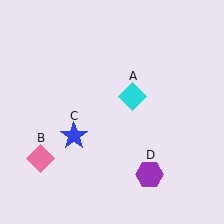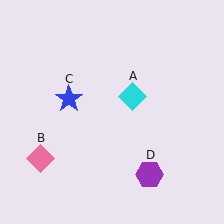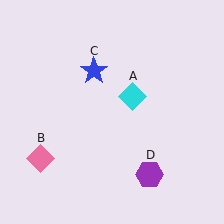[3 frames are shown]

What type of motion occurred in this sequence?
The blue star (object C) rotated clockwise around the center of the scene.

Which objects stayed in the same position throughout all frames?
Cyan diamond (object A) and pink diamond (object B) and purple hexagon (object D) remained stationary.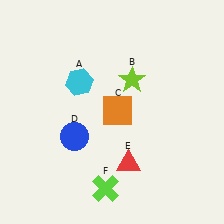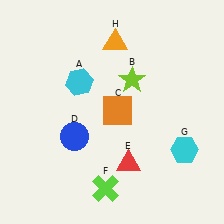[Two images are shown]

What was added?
A cyan hexagon (G), an orange triangle (H) were added in Image 2.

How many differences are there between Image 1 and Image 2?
There are 2 differences between the two images.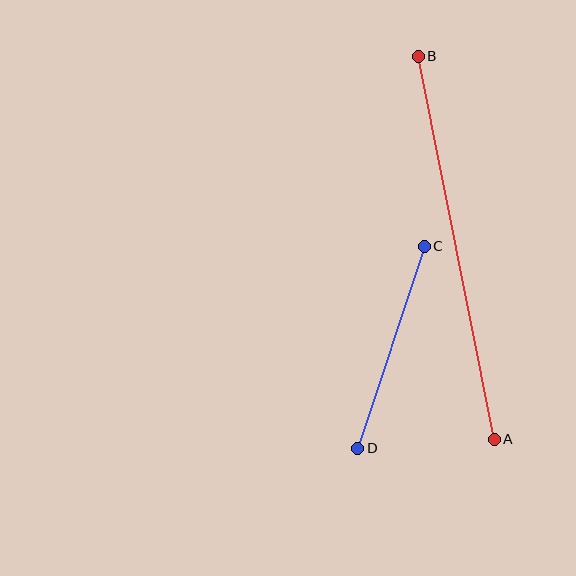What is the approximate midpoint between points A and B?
The midpoint is at approximately (456, 248) pixels.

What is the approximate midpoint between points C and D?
The midpoint is at approximately (391, 347) pixels.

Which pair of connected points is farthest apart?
Points A and B are farthest apart.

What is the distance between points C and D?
The distance is approximately 212 pixels.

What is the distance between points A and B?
The distance is approximately 390 pixels.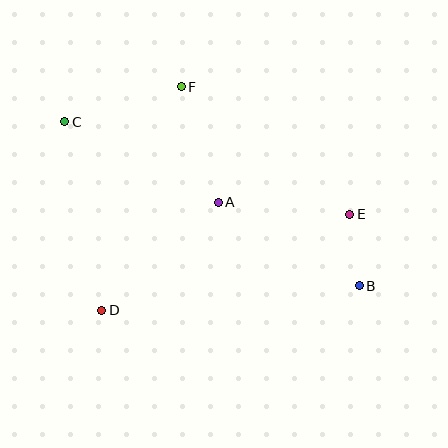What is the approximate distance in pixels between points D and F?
The distance between D and F is approximately 237 pixels.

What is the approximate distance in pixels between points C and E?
The distance between C and E is approximately 300 pixels.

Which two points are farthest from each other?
Points B and C are farthest from each other.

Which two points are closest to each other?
Points B and E are closest to each other.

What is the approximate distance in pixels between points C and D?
The distance between C and D is approximately 192 pixels.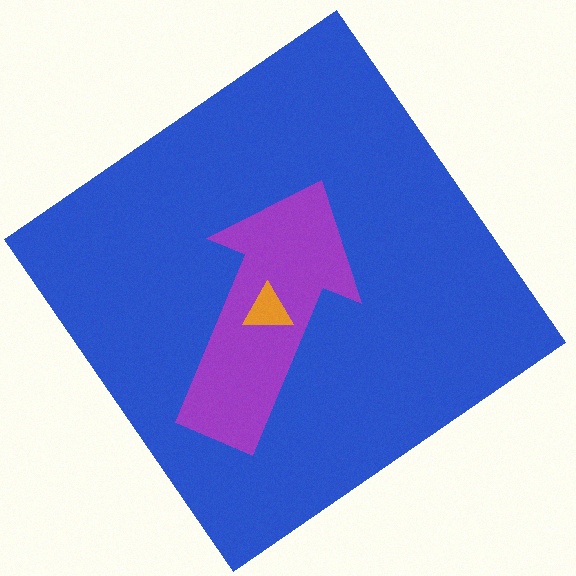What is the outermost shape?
The blue diamond.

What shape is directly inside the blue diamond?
The purple arrow.